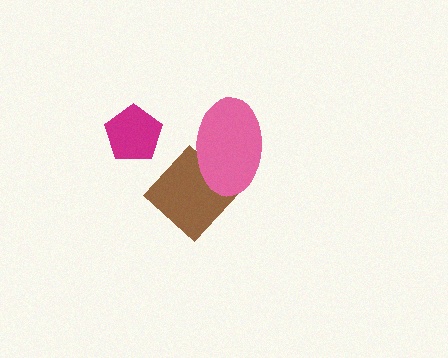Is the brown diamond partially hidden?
Yes, it is partially covered by another shape.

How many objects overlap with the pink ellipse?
1 object overlaps with the pink ellipse.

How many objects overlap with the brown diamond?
1 object overlaps with the brown diamond.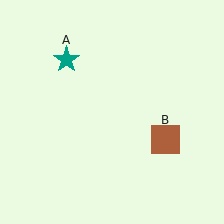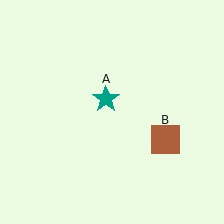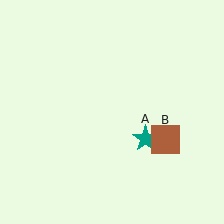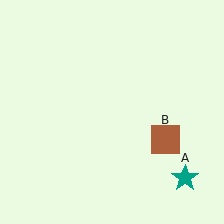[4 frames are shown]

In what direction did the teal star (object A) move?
The teal star (object A) moved down and to the right.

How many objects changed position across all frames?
1 object changed position: teal star (object A).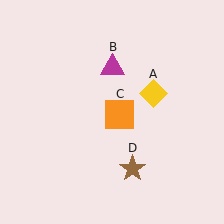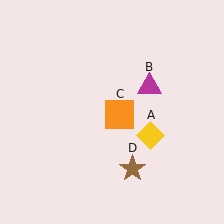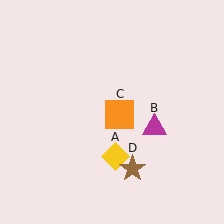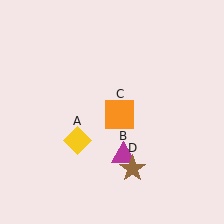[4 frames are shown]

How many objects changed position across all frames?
2 objects changed position: yellow diamond (object A), magenta triangle (object B).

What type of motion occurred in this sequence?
The yellow diamond (object A), magenta triangle (object B) rotated clockwise around the center of the scene.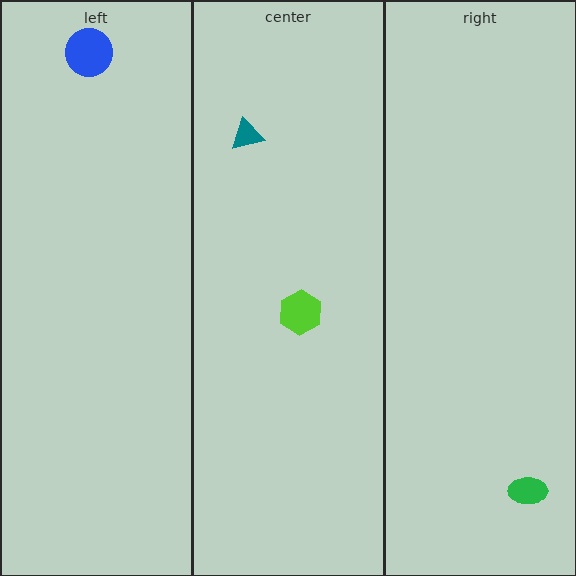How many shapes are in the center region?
2.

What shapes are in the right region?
The green ellipse.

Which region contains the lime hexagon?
The center region.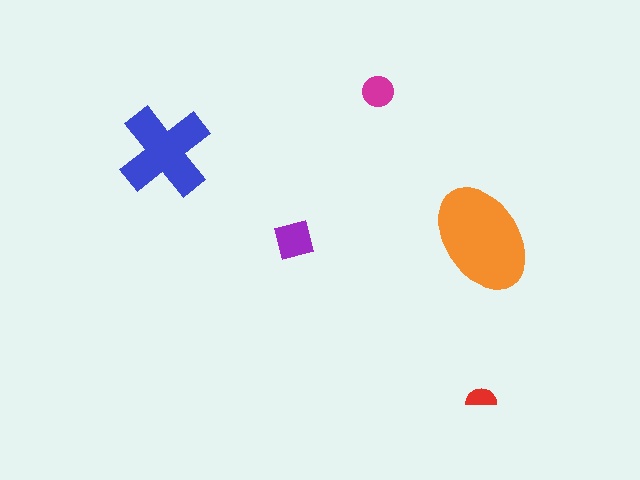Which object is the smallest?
The red semicircle.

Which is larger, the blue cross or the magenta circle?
The blue cross.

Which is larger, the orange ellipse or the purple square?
The orange ellipse.